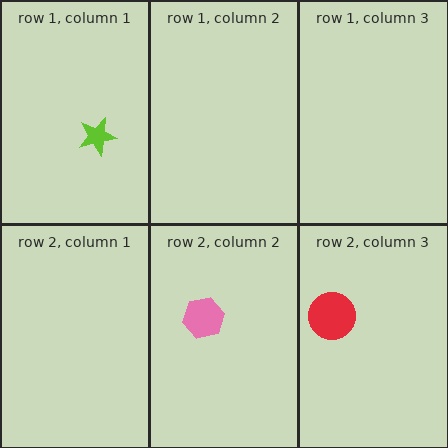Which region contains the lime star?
The row 1, column 1 region.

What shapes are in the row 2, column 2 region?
The pink hexagon.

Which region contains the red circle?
The row 2, column 3 region.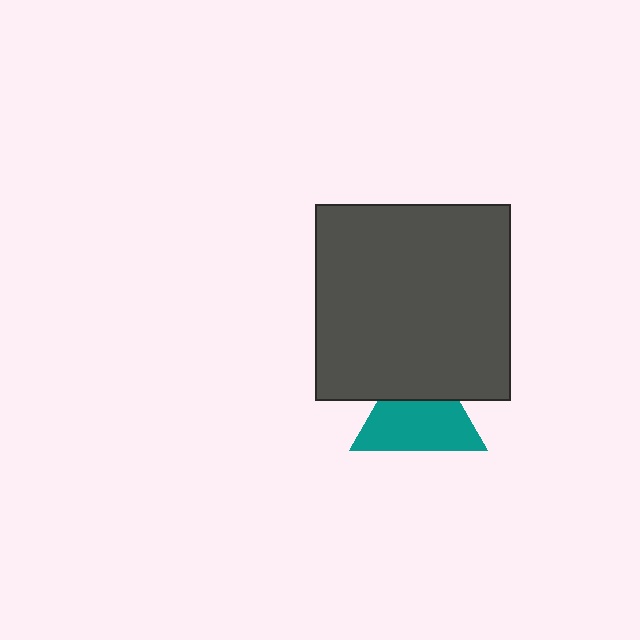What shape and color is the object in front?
The object in front is a dark gray square.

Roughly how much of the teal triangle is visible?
Most of it is visible (roughly 65%).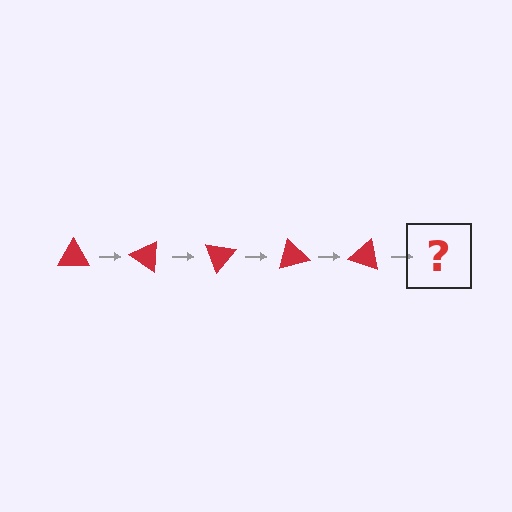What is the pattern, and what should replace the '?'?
The pattern is that the triangle rotates 35 degrees each step. The '?' should be a red triangle rotated 175 degrees.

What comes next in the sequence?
The next element should be a red triangle rotated 175 degrees.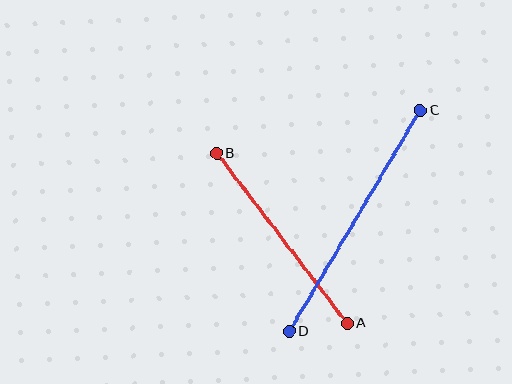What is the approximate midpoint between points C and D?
The midpoint is at approximately (355, 221) pixels.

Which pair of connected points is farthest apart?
Points C and D are farthest apart.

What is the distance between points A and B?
The distance is approximately 214 pixels.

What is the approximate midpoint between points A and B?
The midpoint is at approximately (282, 238) pixels.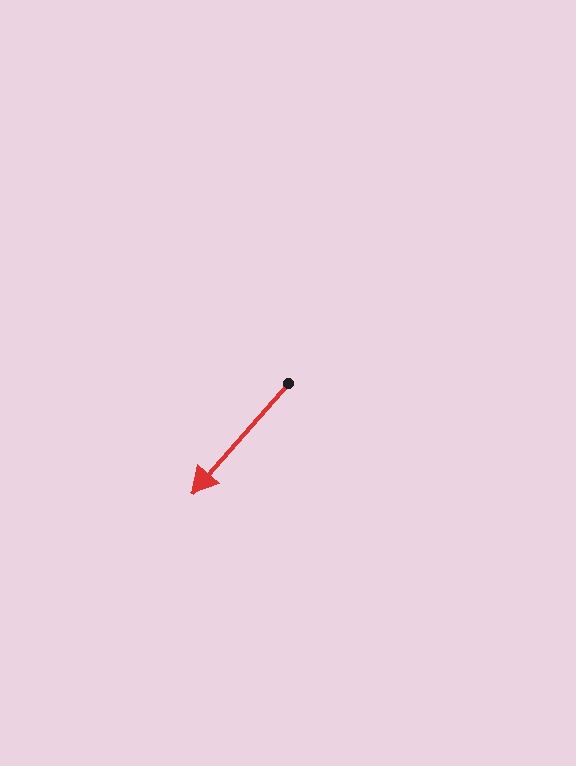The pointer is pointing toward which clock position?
Roughly 7 o'clock.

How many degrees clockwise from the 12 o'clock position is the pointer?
Approximately 221 degrees.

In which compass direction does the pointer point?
Southwest.